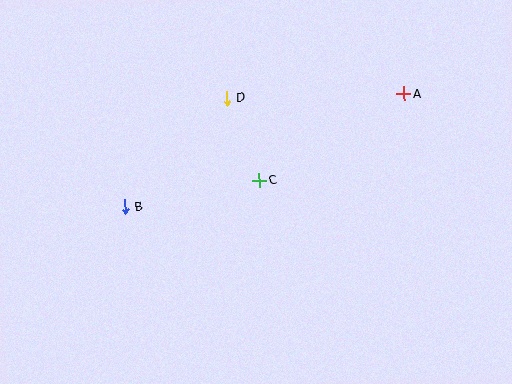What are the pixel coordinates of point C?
Point C is at (259, 180).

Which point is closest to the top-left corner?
Point B is closest to the top-left corner.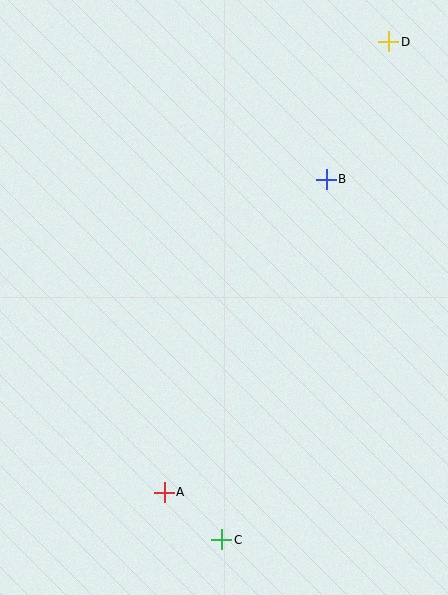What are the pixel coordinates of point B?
Point B is at (326, 179).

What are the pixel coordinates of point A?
Point A is at (164, 492).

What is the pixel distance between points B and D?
The distance between B and D is 151 pixels.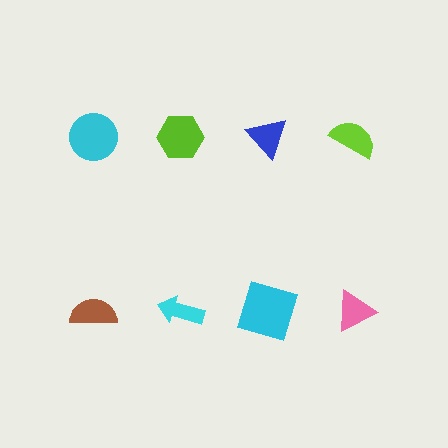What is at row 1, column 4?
A lime semicircle.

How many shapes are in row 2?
4 shapes.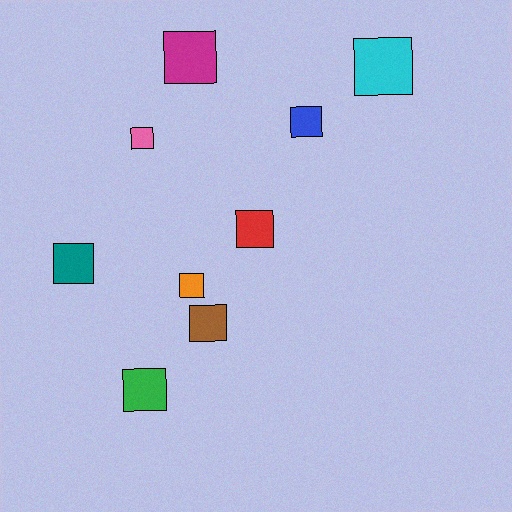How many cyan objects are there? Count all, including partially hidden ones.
There is 1 cyan object.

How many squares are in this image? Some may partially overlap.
There are 9 squares.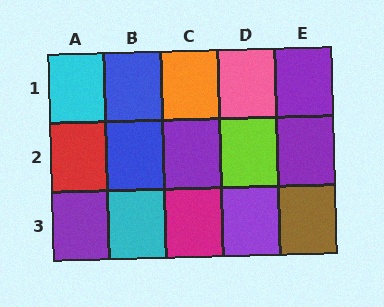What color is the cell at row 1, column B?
Blue.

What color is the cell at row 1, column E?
Purple.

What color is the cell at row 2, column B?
Blue.